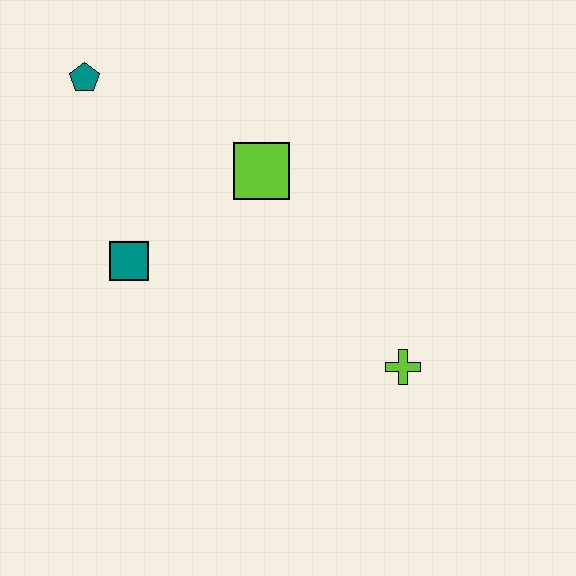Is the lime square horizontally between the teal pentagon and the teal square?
No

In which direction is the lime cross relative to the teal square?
The lime cross is to the right of the teal square.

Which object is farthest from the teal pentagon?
The lime cross is farthest from the teal pentagon.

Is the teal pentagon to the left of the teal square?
Yes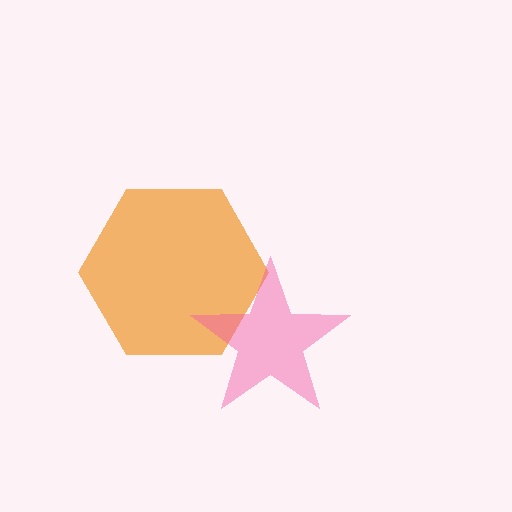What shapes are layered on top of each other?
The layered shapes are: an orange hexagon, a pink star.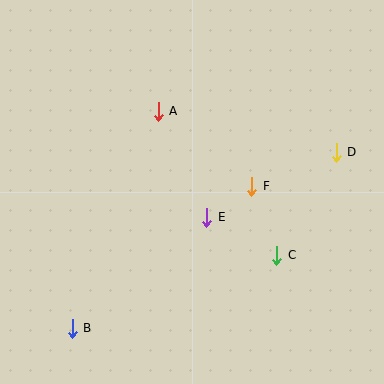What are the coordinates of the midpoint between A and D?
The midpoint between A and D is at (247, 132).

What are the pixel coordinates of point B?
Point B is at (72, 328).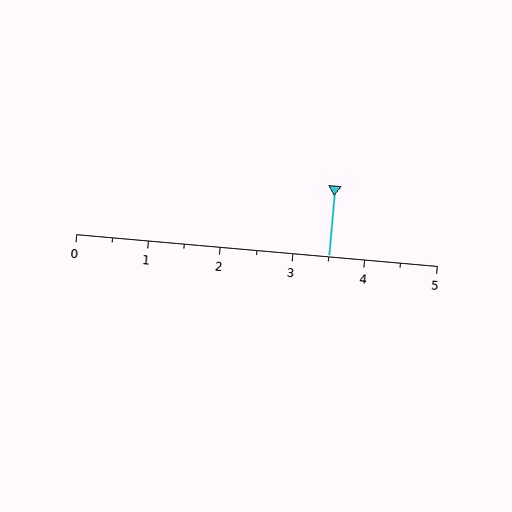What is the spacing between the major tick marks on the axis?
The major ticks are spaced 1 apart.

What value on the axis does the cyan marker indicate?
The marker indicates approximately 3.5.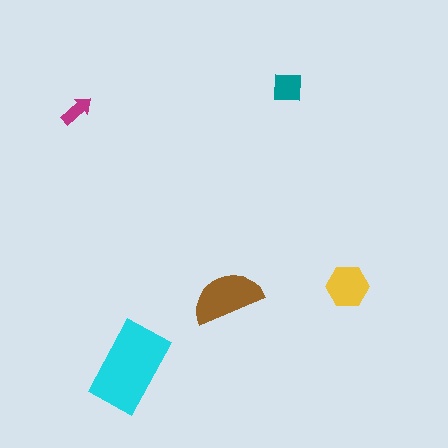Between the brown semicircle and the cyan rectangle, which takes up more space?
The cyan rectangle.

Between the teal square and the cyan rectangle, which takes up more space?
The cyan rectangle.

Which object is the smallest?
The magenta arrow.